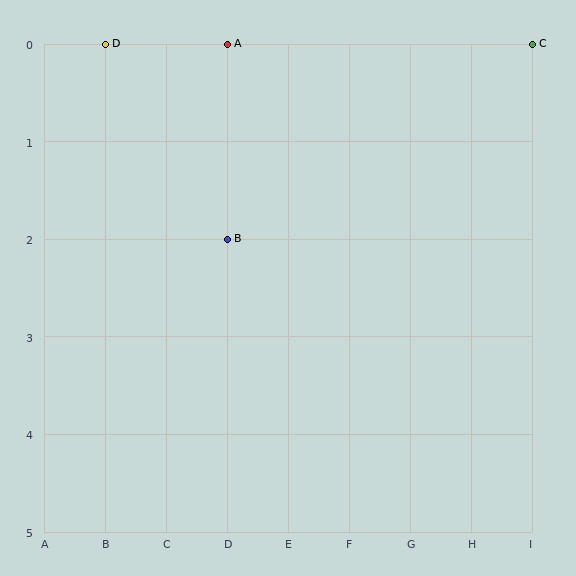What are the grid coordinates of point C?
Point C is at grid coordinates (I, 0).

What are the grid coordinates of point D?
Point D is at grid coordinates (B, 0).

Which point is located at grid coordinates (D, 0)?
Point A is at (D, 0).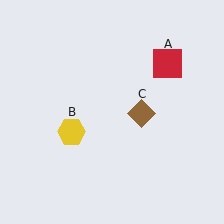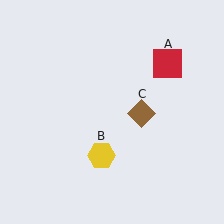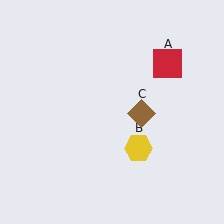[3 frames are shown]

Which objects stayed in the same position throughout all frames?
Red square (object A) and brown diamond (object C) remained stationary.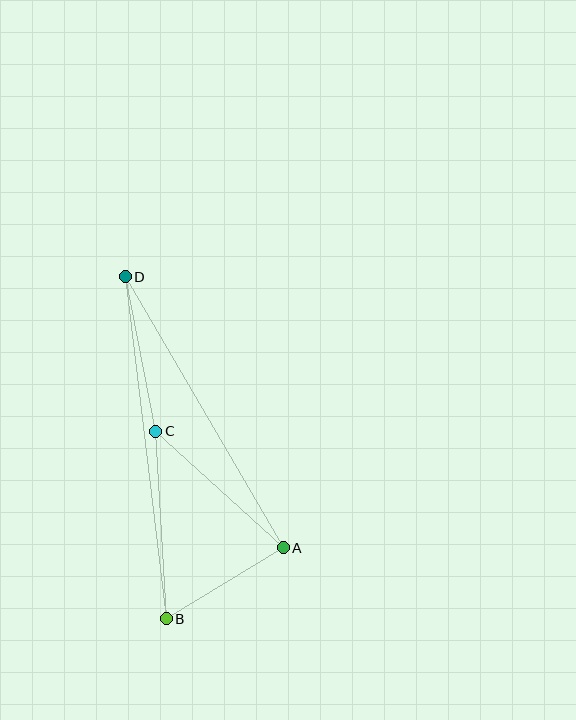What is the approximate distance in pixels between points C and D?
The distance between C and D is approximately 157 pixels.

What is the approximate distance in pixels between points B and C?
The distance between B and C is approximately 188 pixels.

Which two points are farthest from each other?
Points B and D are farthest from each other.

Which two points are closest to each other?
Points A and B are closest to each other.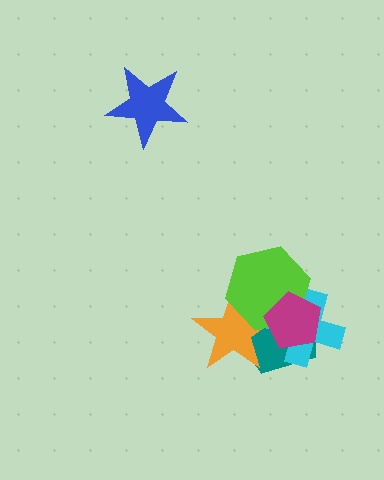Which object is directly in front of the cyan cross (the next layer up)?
The orange star is directly in front of the cyan cross.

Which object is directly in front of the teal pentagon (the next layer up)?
The cyan cross is directly in front of the teal pentagon.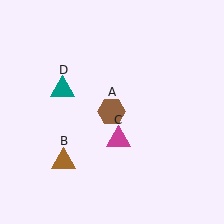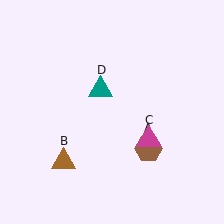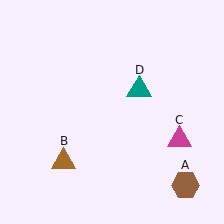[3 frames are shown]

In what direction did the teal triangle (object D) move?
The teal triangle (object D) moved right.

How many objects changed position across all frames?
3 objects changed position: brown hexagon (object A), magenta triangle (object C), teal triangle (object D).